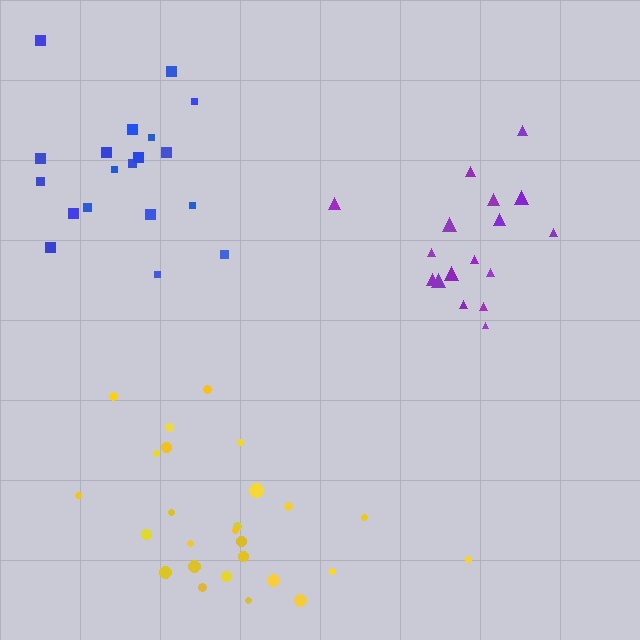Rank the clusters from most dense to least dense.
purple, yellow, blue.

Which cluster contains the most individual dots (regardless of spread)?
Yellow (26).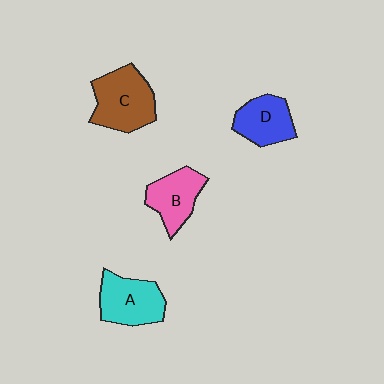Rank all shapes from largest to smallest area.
From largest to smallest: C (brown), A (cyan), B (pink), D (blue).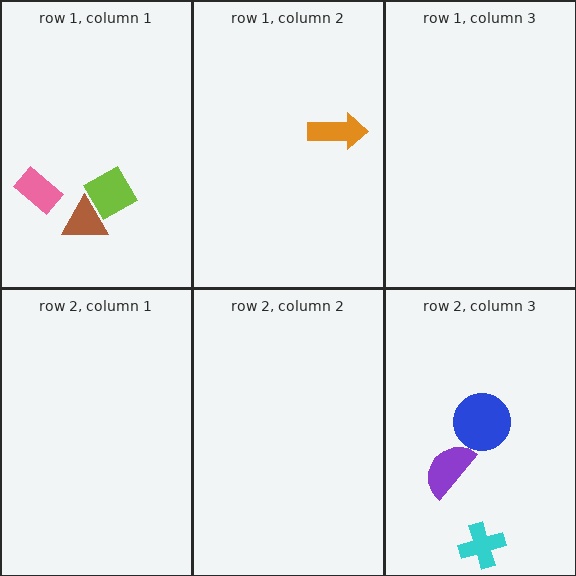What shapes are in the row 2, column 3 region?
The purple semicircle, the cyan cross, the blue circle.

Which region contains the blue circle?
The row 2, column 3 region.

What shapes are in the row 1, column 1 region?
The lime diamond, the brown triangle, the pink rectangle.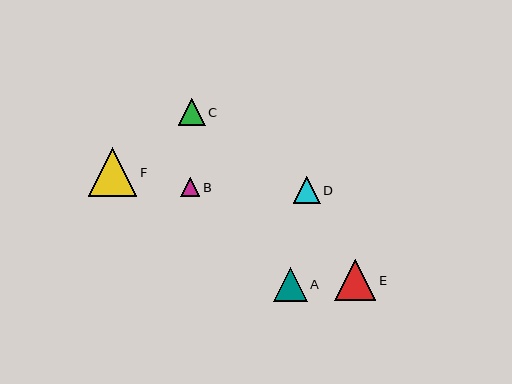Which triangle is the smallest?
Triangle B is the smallest with a size of approximately 19 pixels.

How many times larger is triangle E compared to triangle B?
Triangle E is approximately 2.2 times the size of triangle B.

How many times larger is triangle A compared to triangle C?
Triangle A is approximately 1.2 times the size of triangle C.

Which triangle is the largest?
Triangle F is the largest with a size of approximately 49 pixels.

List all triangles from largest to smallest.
From largest to smallest: F, E, A, C, D, B.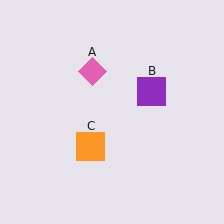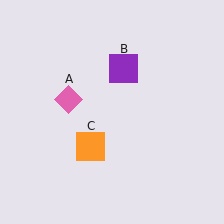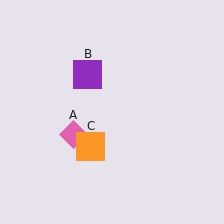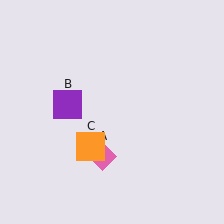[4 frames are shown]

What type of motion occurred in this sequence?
The pink diamond (object A), purple square (object B) rotated counterclockwise around the center of the scene.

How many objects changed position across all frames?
2 objects changed position: pink diamond (object A), purple square (object B).